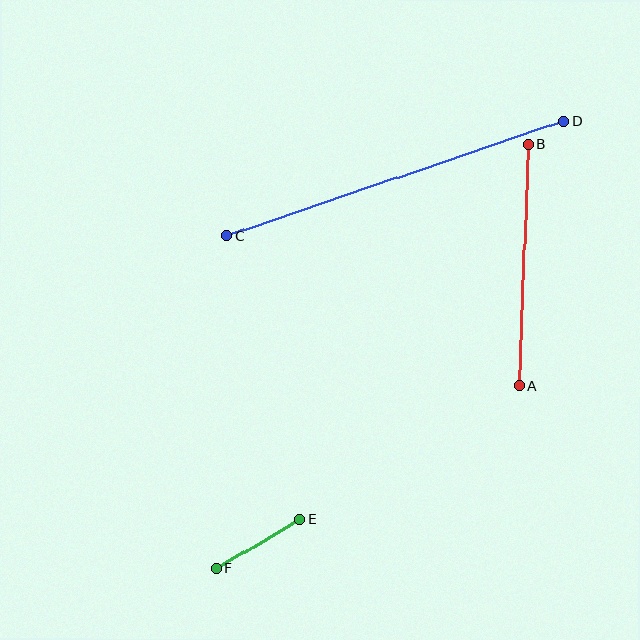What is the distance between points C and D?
The distance is approximately 357 pixels.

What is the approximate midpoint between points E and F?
The midpoint is at approximately (258, 544) pixels.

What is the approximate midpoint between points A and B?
The midpoint is at approximately (524, 265) pixels.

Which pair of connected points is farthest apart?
Points C and D are farthest apart.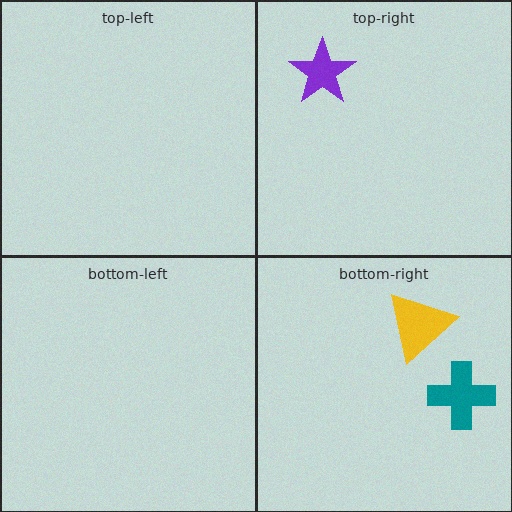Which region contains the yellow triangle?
The bottom-right region.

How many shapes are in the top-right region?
1.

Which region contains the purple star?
The top-right region.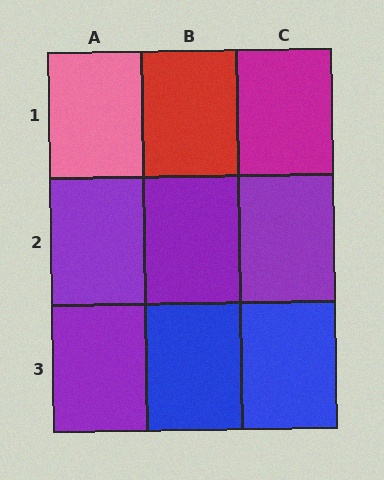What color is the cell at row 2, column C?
Purple.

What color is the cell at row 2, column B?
Purple.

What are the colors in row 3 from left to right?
Purple, blue, blue.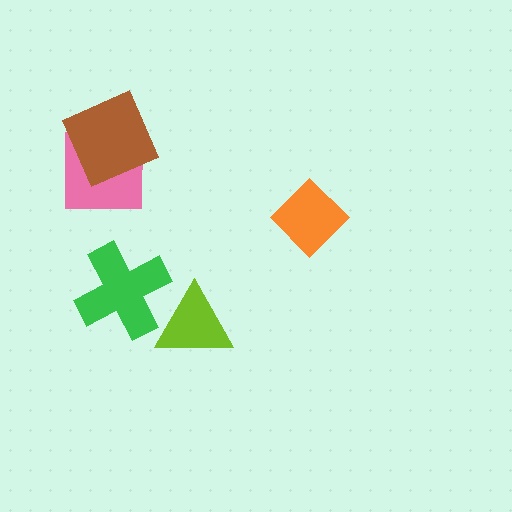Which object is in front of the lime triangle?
The green cross is in front of the lime triangle.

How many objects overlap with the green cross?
1 object overlaps with the green cross.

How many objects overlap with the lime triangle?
1 object overlaps with the lime triangle.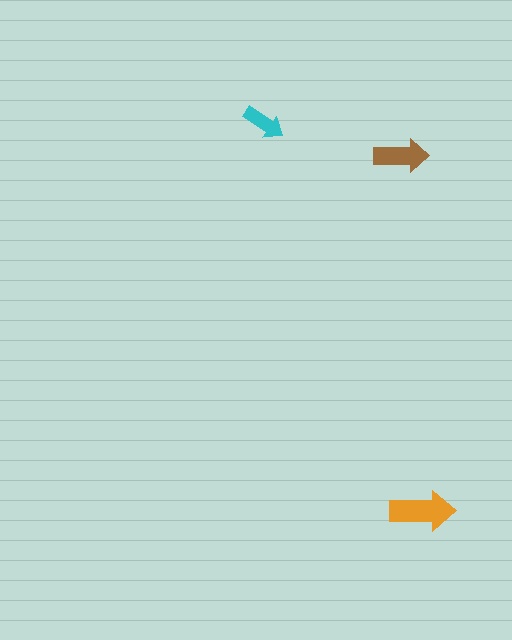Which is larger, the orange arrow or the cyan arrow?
The orange one.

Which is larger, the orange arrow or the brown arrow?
The orange one.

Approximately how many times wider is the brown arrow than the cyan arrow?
About 1.5 times wider.